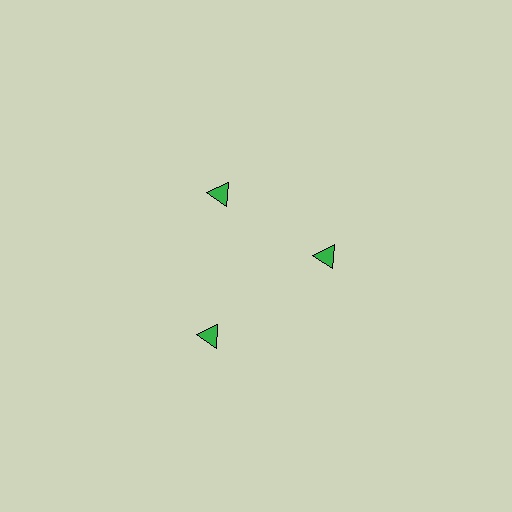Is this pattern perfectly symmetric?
No. The 3 green triangles are arranged in a ring, but one element near the 7 o'clock position is pushed outward from the center, breaking the 3-fold rotational symmetry.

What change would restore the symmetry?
The symmetry would be restored by moving it inward, back onto the ring so that all 3 triangles sit at equal angles and equal distance from the center.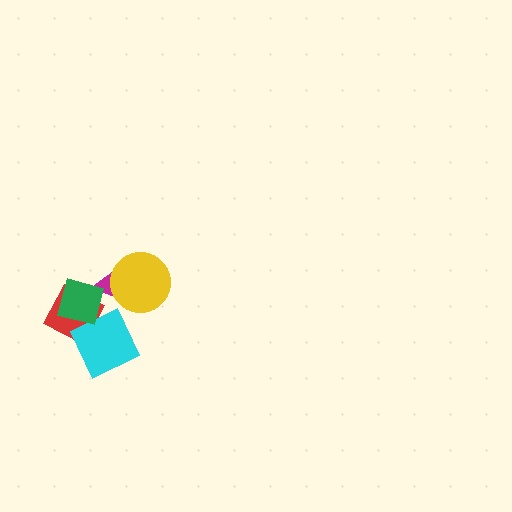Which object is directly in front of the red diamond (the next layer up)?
The cyan diamond is directly in front of the red diamond.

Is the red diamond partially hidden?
Yes, it is partially covered by another shape.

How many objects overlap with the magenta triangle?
2 objects overlap with the magenta triangle.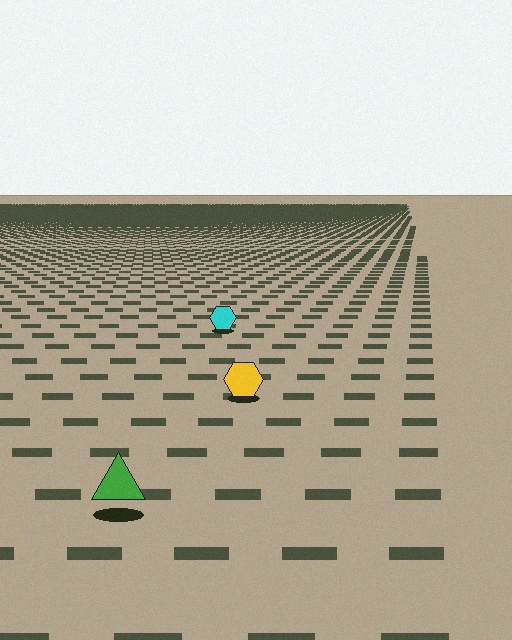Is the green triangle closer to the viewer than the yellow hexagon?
Yes. The green triangle is closer — you can tell from the texture gradient: the ground texture is coarser near it.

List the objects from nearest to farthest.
From nearest to farthest: the green triangle, the yellow hexagon, the cyan hexagon.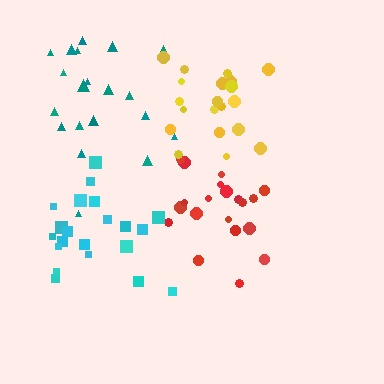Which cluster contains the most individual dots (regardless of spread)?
Cyan (21).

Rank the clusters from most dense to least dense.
yellow, red, cyan, teal.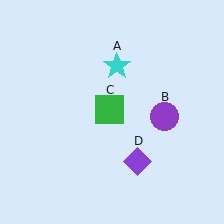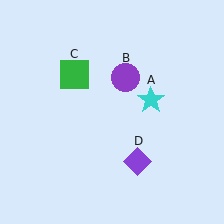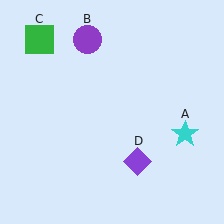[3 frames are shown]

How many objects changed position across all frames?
3 objects changed position: cyan star (object A), purple circle (object B), green square (object C).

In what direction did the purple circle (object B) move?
The purple circle (object B) moved up and to the left.